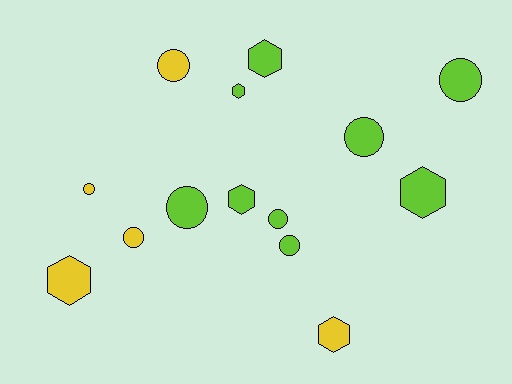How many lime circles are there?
There are 5 lime circles.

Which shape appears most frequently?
Circle, with 8 objects.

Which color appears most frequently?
Lime, with 9 objects.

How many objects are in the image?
There are 14 objects.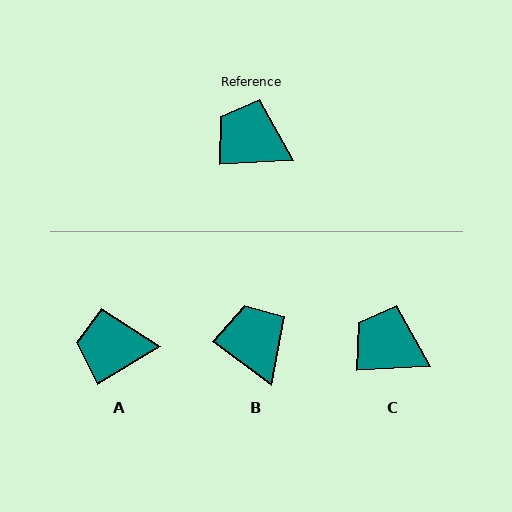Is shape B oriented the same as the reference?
No, it is off by about 40 degrees.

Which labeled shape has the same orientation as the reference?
C.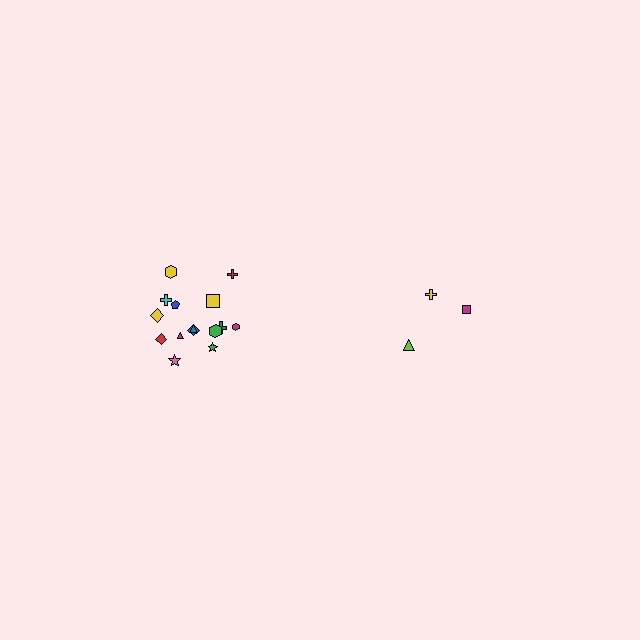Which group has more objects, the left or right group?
The left group.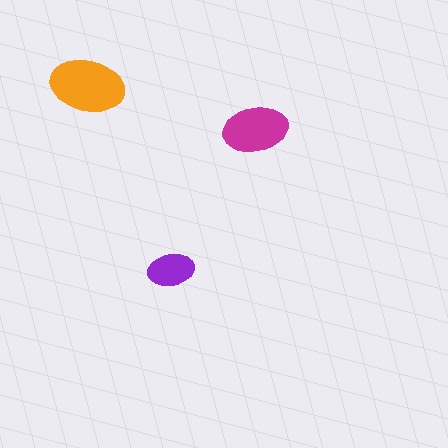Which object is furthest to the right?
The magenta ellipse is rightmost.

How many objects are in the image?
There are 3 objects in the image.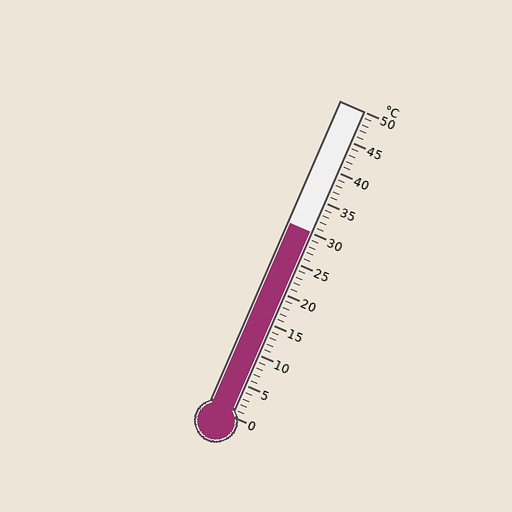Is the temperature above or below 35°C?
The temperature is below 35°C.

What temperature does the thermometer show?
The thermometer shows approximately 30°C.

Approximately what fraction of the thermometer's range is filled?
The thermometer is filled to approximately 60% of its range.